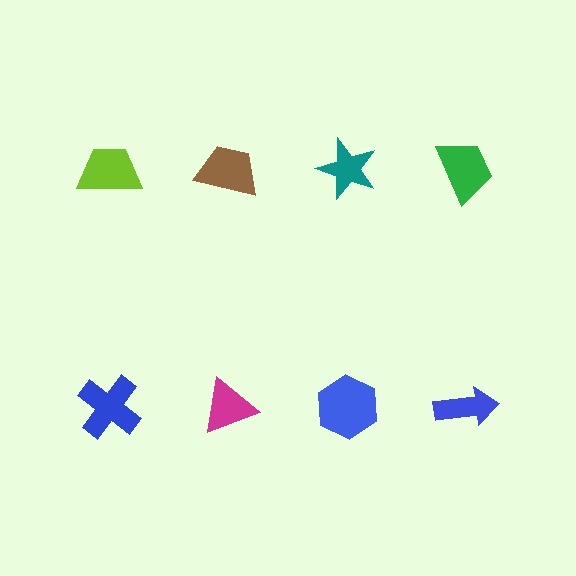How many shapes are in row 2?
4 shapes.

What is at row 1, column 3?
A teal star.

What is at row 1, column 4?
A green trapezoid.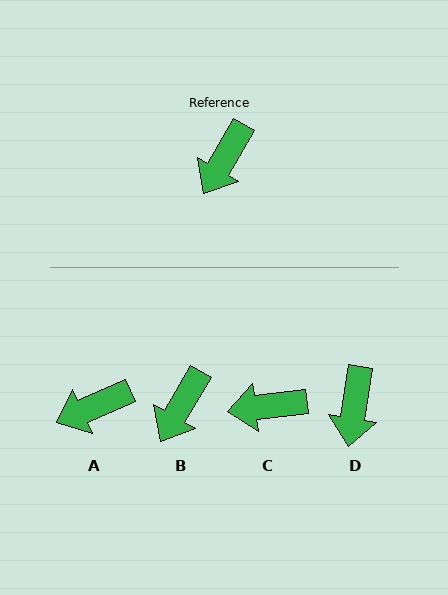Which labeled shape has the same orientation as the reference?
B.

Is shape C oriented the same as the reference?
No, it is off by about 53 degrees.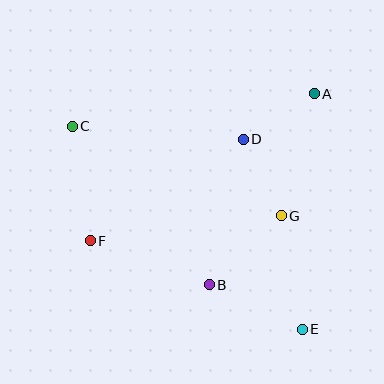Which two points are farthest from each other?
Points C and E are farthest from each other.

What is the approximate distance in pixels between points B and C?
The distance between B and C is approximately 210 pixels.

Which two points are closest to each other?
Points A and D are closest to each other.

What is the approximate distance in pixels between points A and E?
The distance between A and E is approximately 236 pixels.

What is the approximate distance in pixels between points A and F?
The distance between A and F is approximately 268 pixels.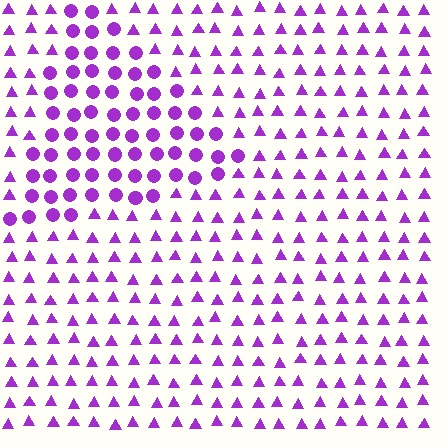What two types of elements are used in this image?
The image uses circles inside the triangle region and triangles outside it.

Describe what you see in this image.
The image is filled with small purple elements arranged in a uniform grid. A triangle-shaped region contains circles, while the surrounding area contains triangles. The boundary is defined purely by the change in element shape.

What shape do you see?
I see a triangle.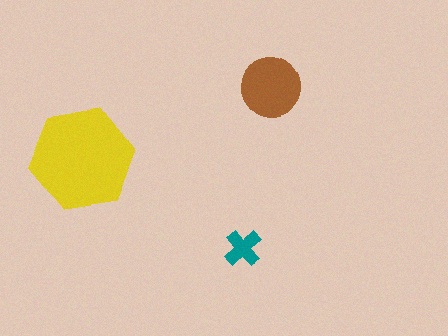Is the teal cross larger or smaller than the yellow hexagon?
Smaller.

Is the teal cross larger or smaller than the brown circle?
Smaller.